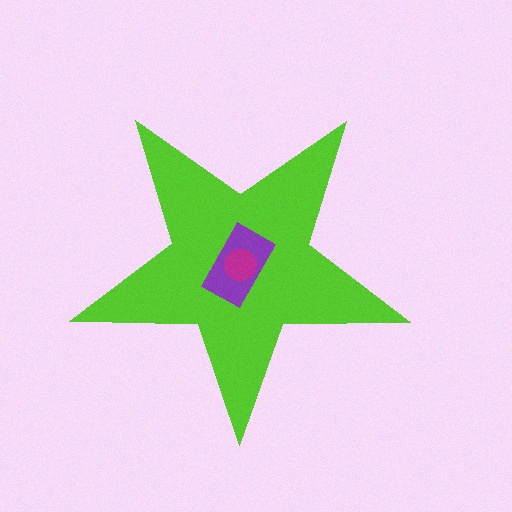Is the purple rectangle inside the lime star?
Yes.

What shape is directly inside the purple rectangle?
The magenta circle.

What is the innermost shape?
The magenta circle.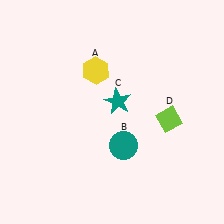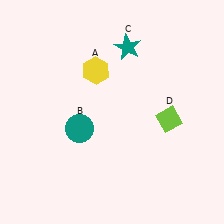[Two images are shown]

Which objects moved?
The objects that moved are: the teal circle (B), the teal star (C).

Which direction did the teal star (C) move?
The teal star (C) moved up.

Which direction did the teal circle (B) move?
The teal circle (B) moved left.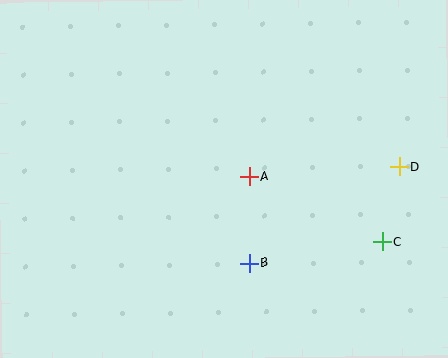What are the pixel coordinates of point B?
Point B is at (249, 263).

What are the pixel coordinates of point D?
Point D is at (399, 166).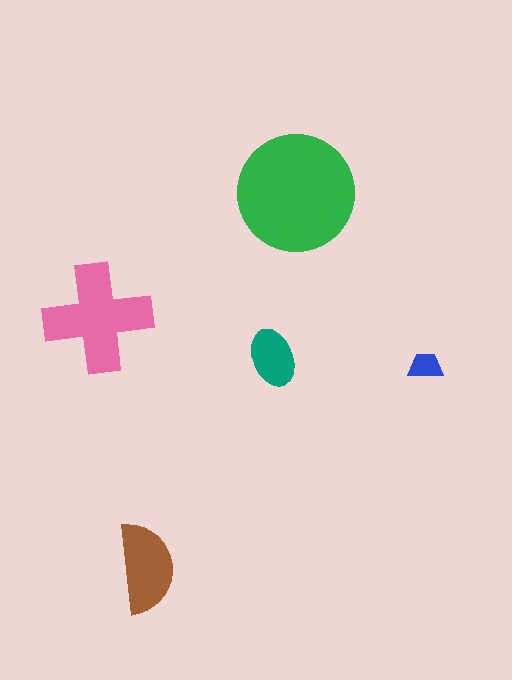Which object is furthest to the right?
The blue trapezoid is rightmost.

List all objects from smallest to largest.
The blue trapezoid, the teal ellipse, the brown semicircle, the pink cross, the green circle.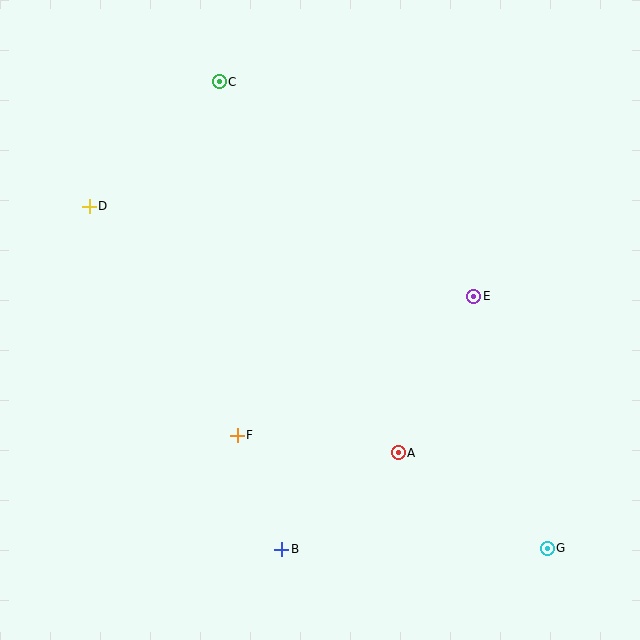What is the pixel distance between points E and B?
The distance between E and B is 318 pixels.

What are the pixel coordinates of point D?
Point D is at (89, 206).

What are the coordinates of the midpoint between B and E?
The midpoint between B and E is at (378, 423).